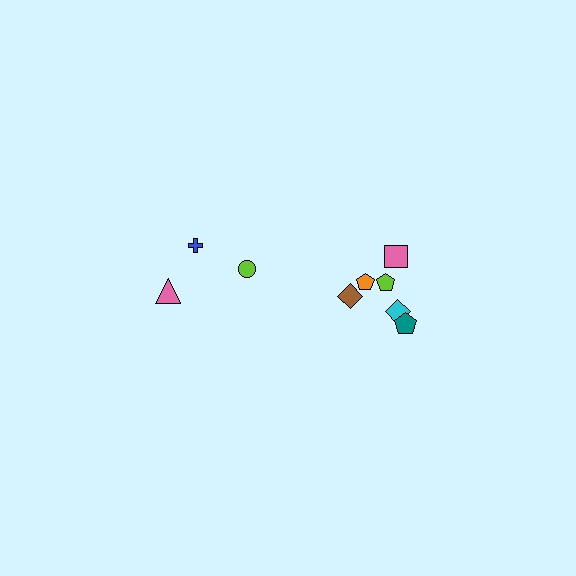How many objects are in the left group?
There are 3 objects.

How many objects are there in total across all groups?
There are 9 objects.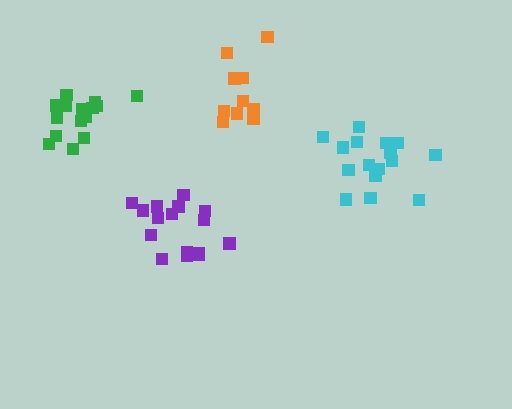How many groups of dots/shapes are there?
There are 4 groups.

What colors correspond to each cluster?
The clusters are colored: cyan, purple, orange, green.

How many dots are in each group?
Group 1: 16 dots, Group 2: 16 dots, Group 3: 11 dots, Group 4: 15 dots (58 total).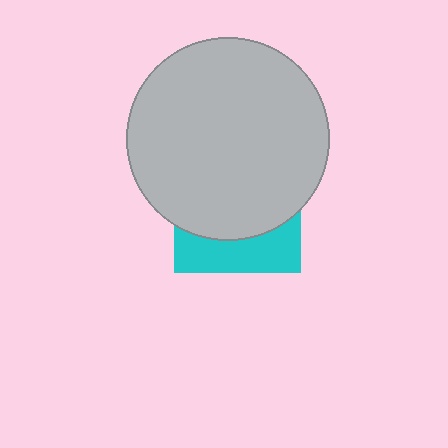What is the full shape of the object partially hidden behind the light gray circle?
The partially hidden object is a cyan square.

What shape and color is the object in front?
The object in front is a light gray circle.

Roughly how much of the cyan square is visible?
A small part of it is visible (roughly 31%).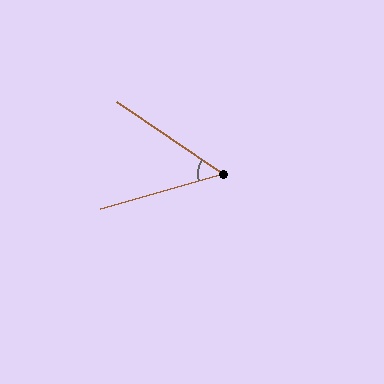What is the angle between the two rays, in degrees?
Approximately 50 degrees.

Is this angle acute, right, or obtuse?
It is acute.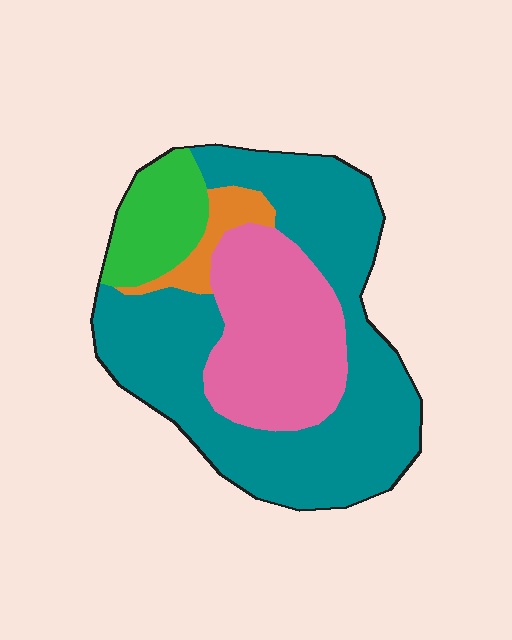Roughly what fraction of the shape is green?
Green takes up about one eighth (1/8) of the shape.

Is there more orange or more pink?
Pink.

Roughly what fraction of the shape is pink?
Pink takes up between a quarter and a half of the shape.